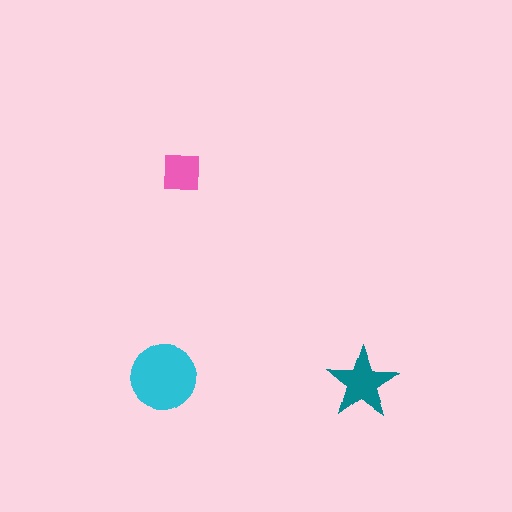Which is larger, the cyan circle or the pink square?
The cyan circle.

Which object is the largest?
The cyan circle.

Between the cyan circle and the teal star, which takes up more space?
The cyan circle.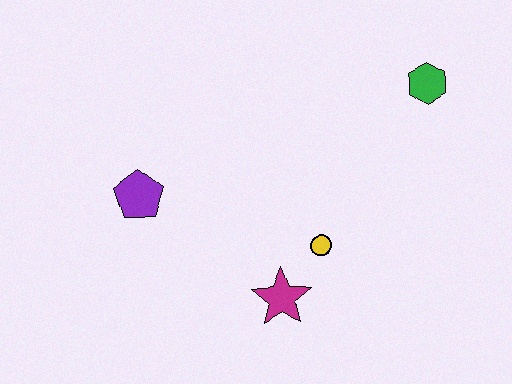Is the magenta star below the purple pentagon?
Yes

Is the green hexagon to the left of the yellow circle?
No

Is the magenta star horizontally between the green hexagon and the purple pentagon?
Yes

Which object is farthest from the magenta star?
The green hexagon is farthest from the magenta star.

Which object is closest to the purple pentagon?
The magenta star is closest to the purple pentagon.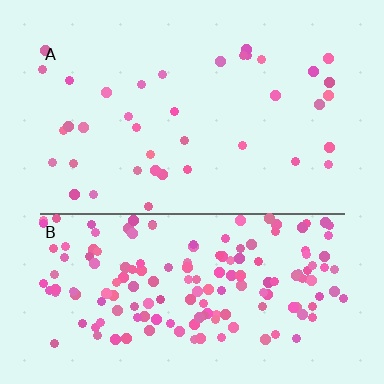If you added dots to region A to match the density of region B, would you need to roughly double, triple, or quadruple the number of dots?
Approximately quadruple.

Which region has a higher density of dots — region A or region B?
B (the bottom).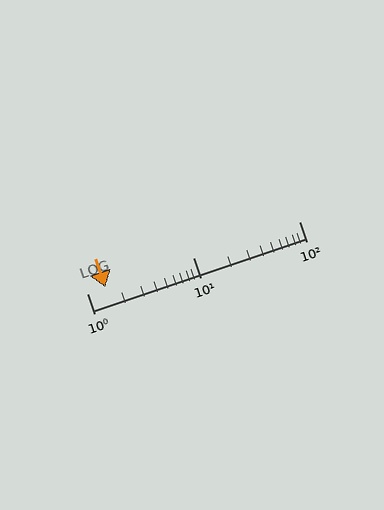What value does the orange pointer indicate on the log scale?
The pointer indicates approximately 1.5.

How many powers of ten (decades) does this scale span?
The scale spans 2 decades, from 1 to 100.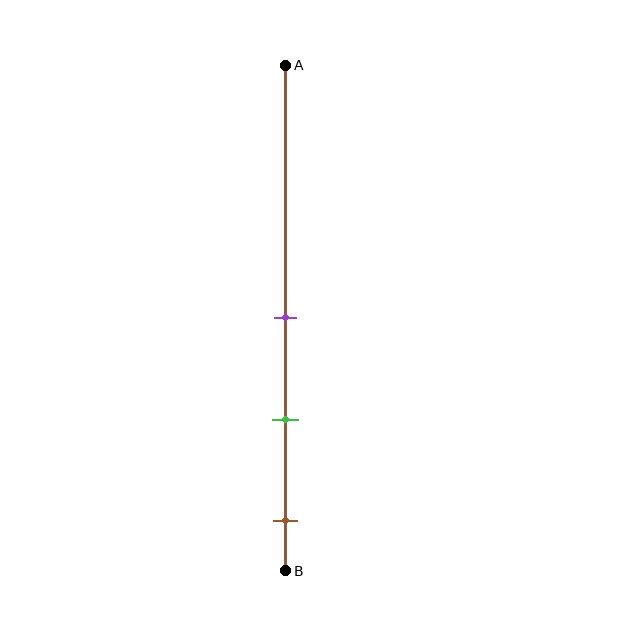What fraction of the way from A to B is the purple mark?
The purple mark is approximately 50% (0.5) of the way from A to B.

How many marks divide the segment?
There are 3 marks dividing the segment.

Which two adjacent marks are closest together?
The purple and green marks are the closest adjacent pair.